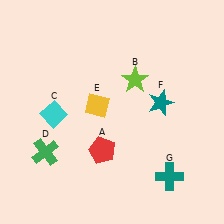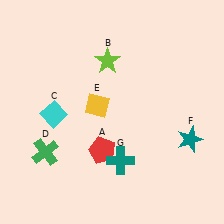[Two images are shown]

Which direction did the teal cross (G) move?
The teal cross (G) moved left.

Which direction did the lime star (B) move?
The lime star (B) moved left.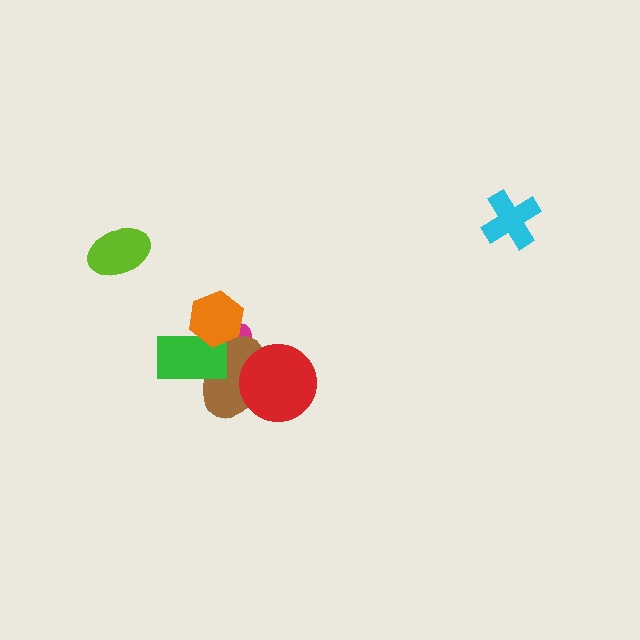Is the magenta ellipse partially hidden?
Yes, it is partially covered by another shape.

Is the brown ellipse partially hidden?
Yes, it is partially covered by another shape.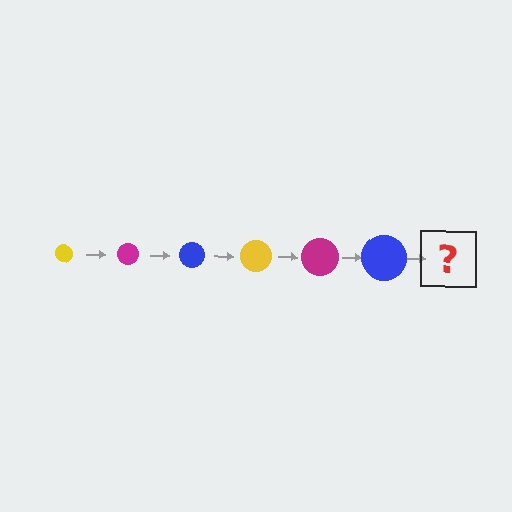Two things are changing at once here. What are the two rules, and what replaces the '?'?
The two rules are that the circle grows larger each step and the color cycles through yellow, magenta, and blue. The '?' should be a yellow circle, larger than the previous one.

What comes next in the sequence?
The next element should be a yellow circle, larger than the previous one.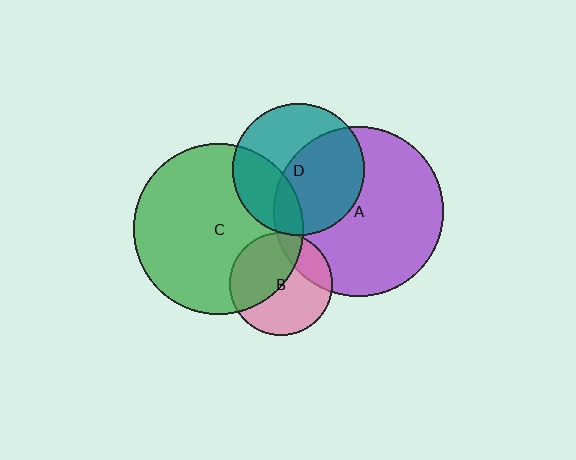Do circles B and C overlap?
Yes.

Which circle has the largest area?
Circle C (green).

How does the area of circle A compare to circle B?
Approximately 2.7 times.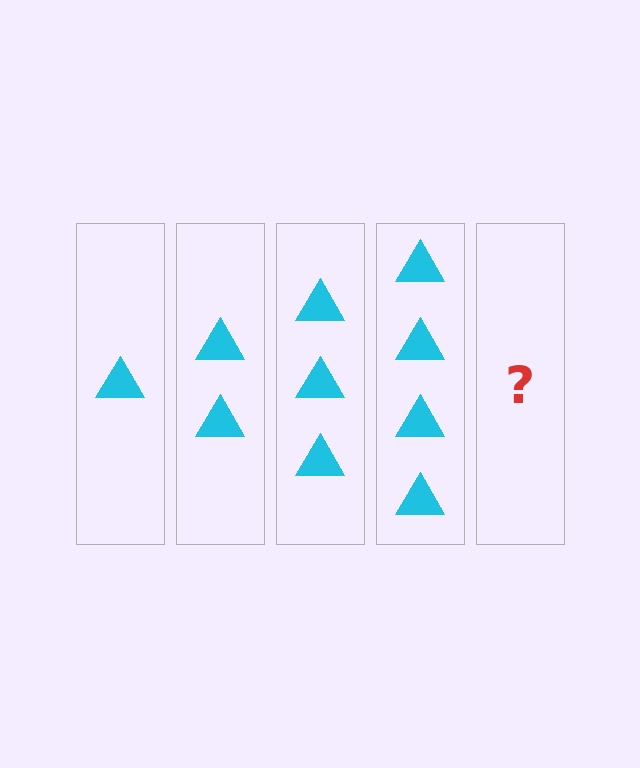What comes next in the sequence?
The next element should be 5 triangles.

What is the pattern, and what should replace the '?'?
The pattern is that each step adds one more triangle. The '?' should be 5 triangles.